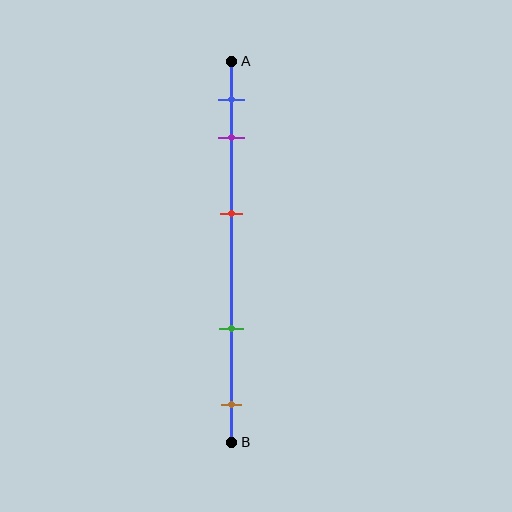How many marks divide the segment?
There are 5 marks dividing the segment.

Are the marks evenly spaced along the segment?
No, the marks are not evenly spaced.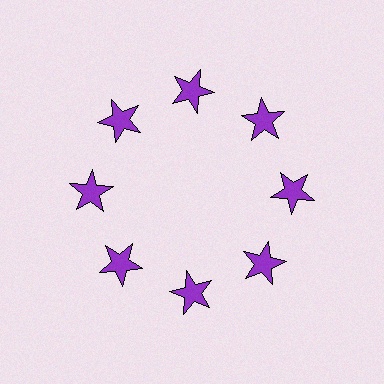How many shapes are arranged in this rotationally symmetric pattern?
There are 8 shapes, arranged in 8 groups of 1.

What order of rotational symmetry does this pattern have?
This pattern has 8-fold rotational symmetry.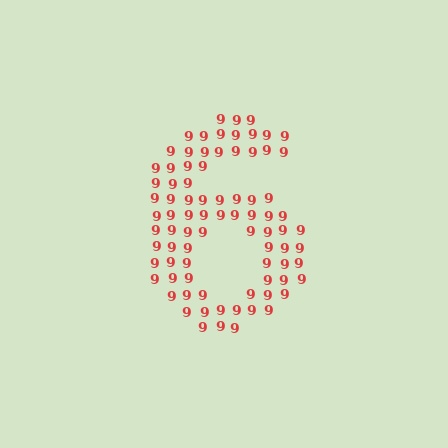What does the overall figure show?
The overall figure shows the digit 6.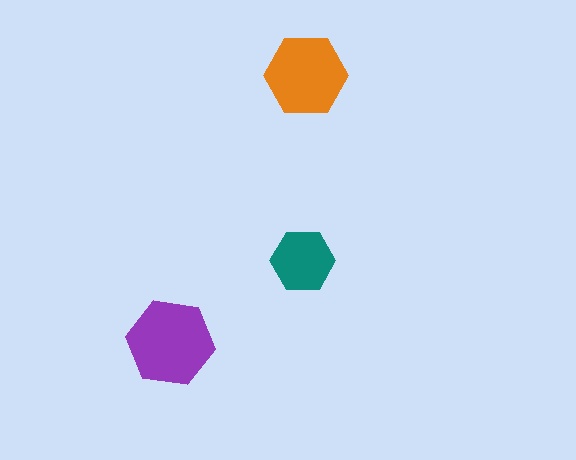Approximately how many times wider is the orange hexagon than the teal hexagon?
About 1.5 times wider.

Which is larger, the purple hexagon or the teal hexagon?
The purple one.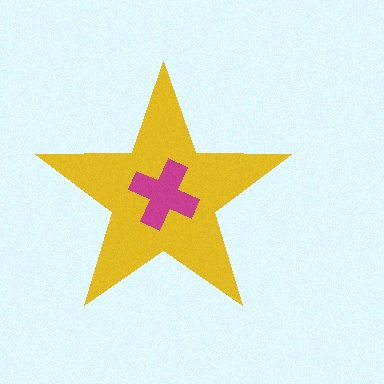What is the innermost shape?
The magenta cross.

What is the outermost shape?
The yellow star.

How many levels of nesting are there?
2.